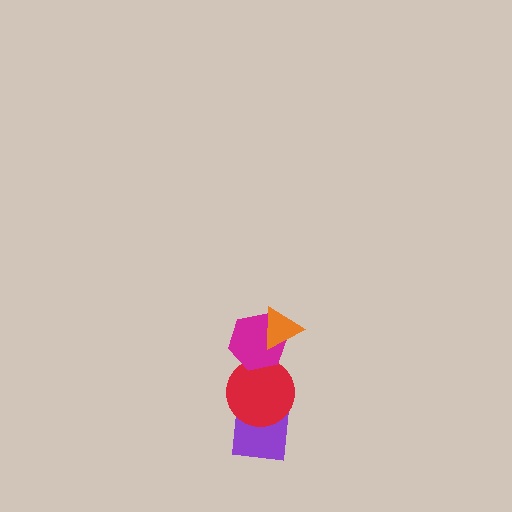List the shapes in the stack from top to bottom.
From top to bottom: the orange triangle, the magenta hexagon, the red circle, the purple square.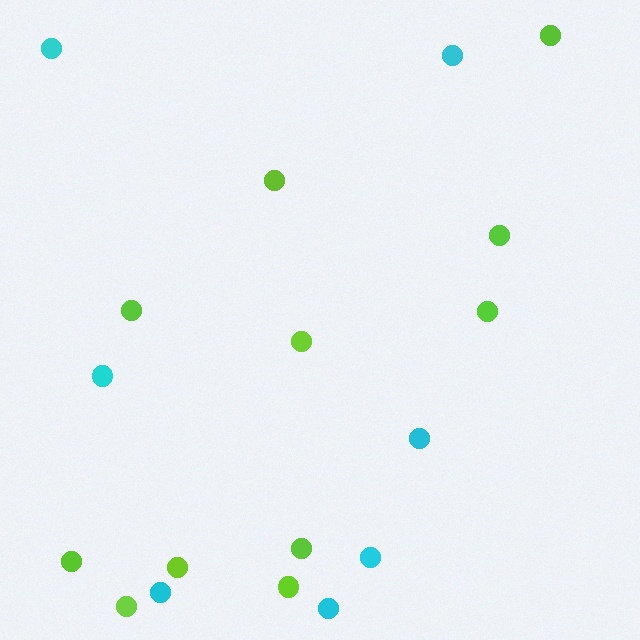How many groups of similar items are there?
There are 2 groups: one group of cyan circles (7) and one group of lime circles (11).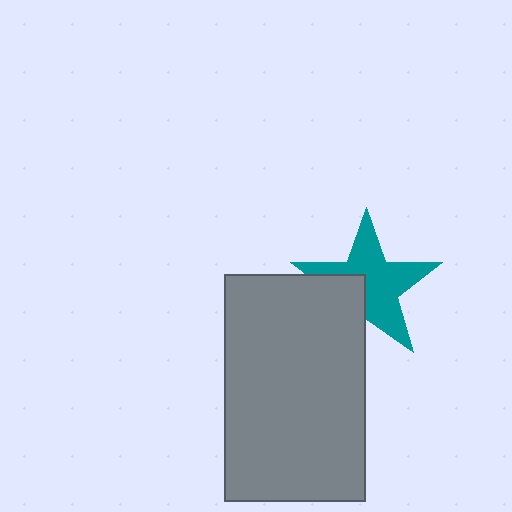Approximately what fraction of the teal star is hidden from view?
Roughly 31% of the teal star is hidden behind the gray rectangle.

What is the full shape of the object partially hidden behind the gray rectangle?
The partially hidden object is a teal star.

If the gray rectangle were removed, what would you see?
You would see the complete teal star.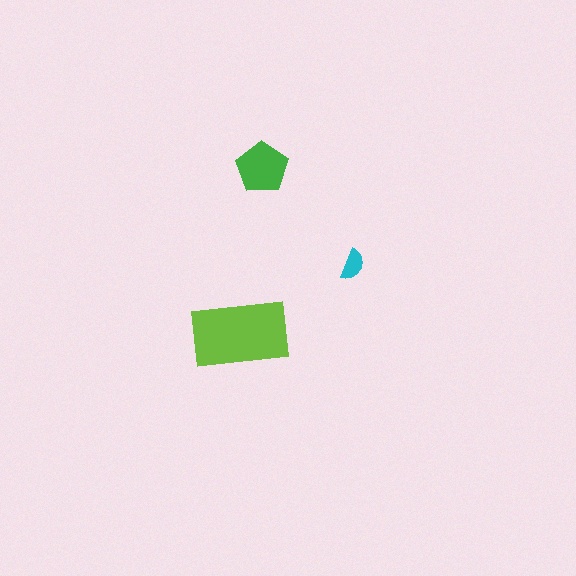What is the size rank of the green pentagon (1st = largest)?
2nd.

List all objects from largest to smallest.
The lime rectangle, the green pentagon, the cyan semicircle.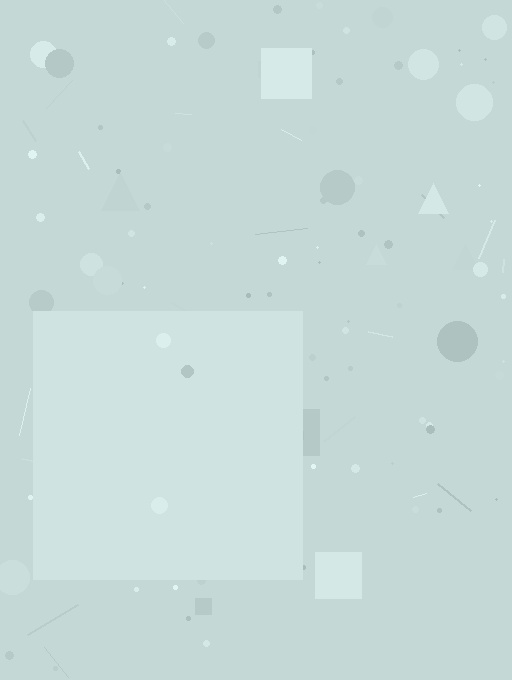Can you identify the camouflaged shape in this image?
The camouflaged shape is a square.